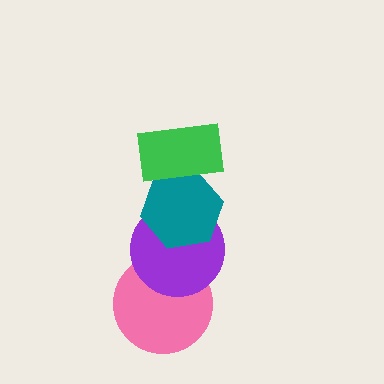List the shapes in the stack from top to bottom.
From top to bottom: the green rectangle, the teal hexagon, the purple circle, the pink circle.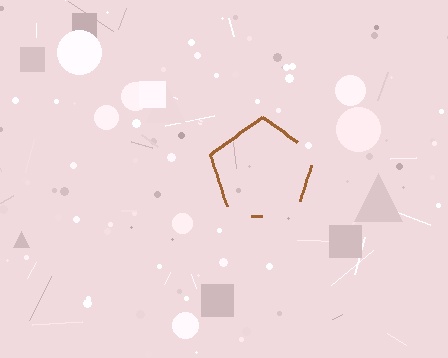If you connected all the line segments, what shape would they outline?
They would outline a pentagon.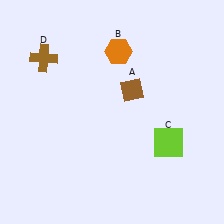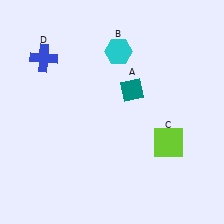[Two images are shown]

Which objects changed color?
A changed from brown to teal. B changed from orange to cyan. D changed from brown to blue.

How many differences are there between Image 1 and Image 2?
There are 3 differences between the two images.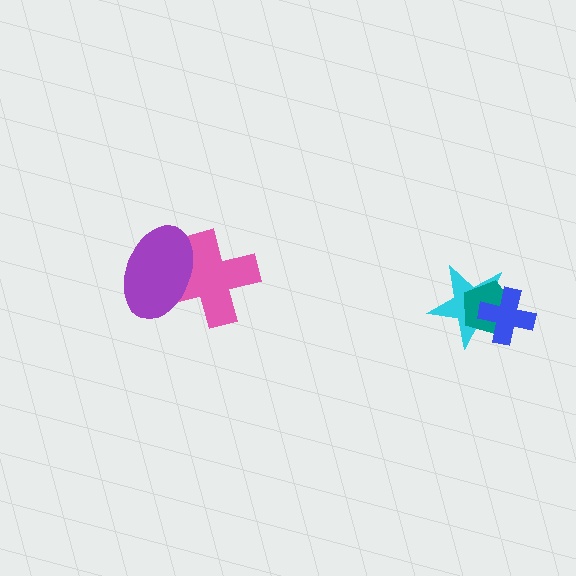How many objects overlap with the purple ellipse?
1 object overlaps with the purple ellipse.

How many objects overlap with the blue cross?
2 objects overlap with the blue cross.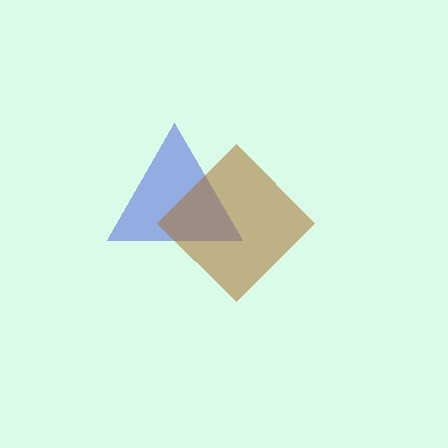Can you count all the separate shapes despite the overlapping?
Yes, there are 2 separate shapes.